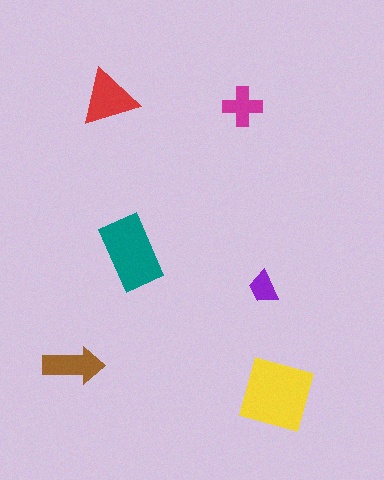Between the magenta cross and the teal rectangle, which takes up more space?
The teal rectangle.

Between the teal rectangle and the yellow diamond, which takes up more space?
The yellow diamond.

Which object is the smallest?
The purple trapezoid.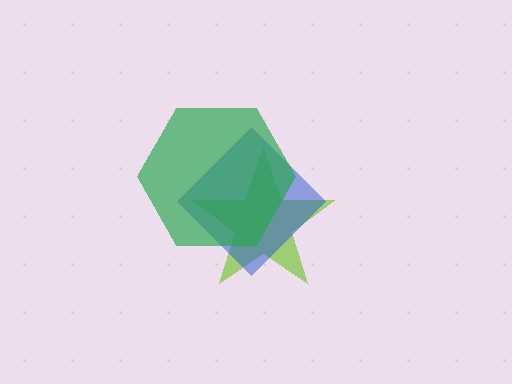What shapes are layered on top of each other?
The layered shapes are: a lime star, a blue diamond, a green hexagon.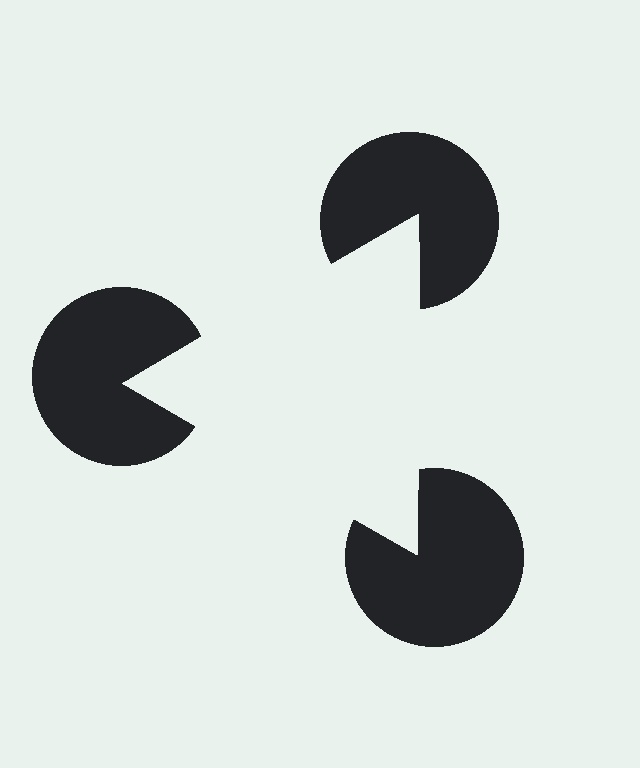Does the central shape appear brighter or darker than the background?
It typically appears slightly brighter than the background, even though no actual brightness change is drawn.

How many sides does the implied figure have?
3 sides.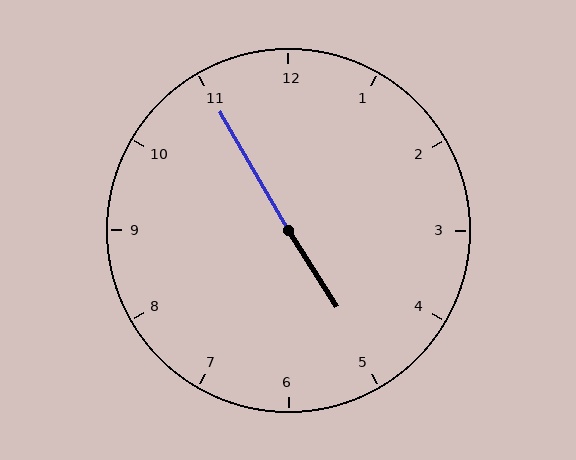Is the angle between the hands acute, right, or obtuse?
It is obtuse.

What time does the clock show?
4:55.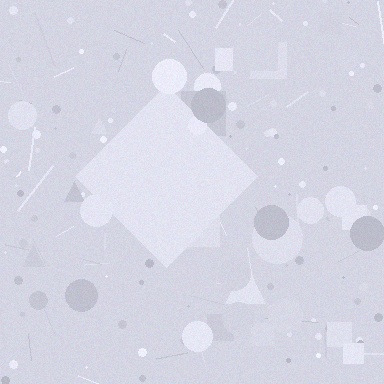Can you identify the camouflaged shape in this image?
The camouflaged shape is a diamond.